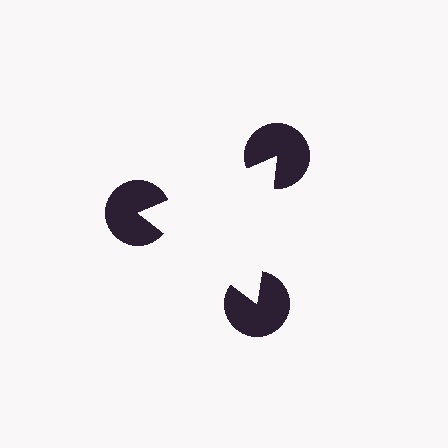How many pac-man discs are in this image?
There are 3 — one at each vertex of the illusory triangle.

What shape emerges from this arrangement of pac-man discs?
An illusory triangle — its edges are inferred from the aligned wedge cuts in the pac-man discs, not physically drawn.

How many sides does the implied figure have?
3 sides.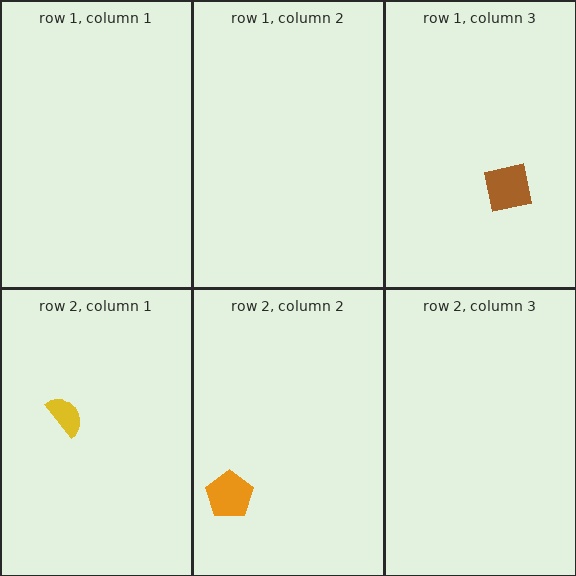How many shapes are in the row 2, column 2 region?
1.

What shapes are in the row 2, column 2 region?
The orange pentagon.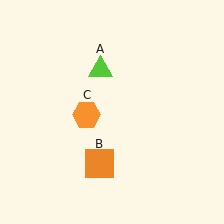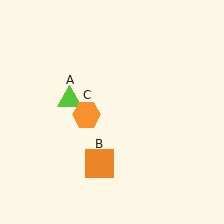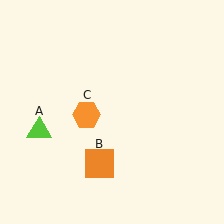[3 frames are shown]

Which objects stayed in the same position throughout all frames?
Orange square (object B) and orange hexagon (object C) remained stationary.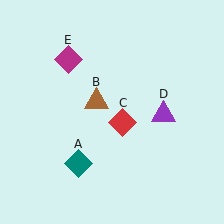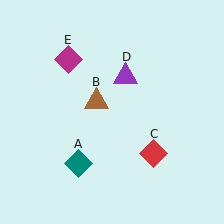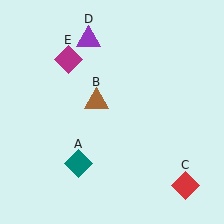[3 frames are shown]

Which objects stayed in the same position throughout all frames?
Teal diamond (object A) and brown triangle (object B) and magenta diamond (object E) remained stationary.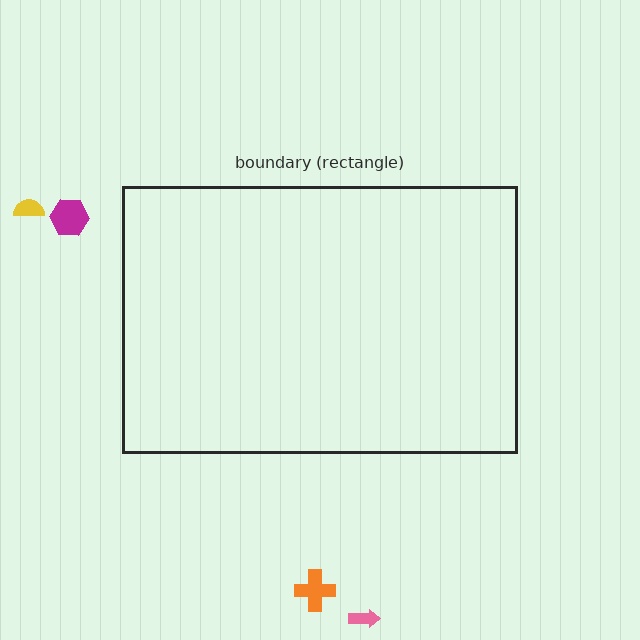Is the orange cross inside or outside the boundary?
Outside.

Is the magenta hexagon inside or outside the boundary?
Outside.